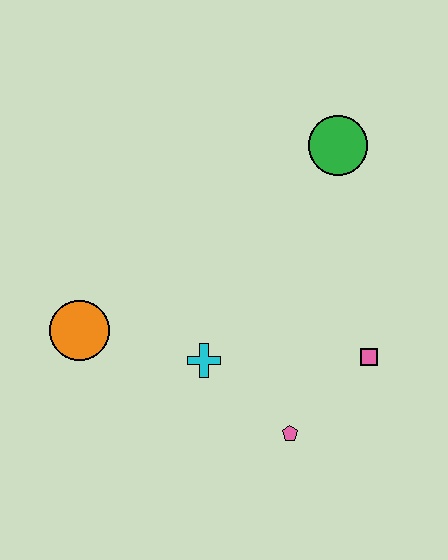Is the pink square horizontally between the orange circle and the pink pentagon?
No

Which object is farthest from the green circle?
The orange circle is farthest from the green circle.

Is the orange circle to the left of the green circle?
Yes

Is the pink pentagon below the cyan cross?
Yes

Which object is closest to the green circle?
The pink square is closest to the green circle.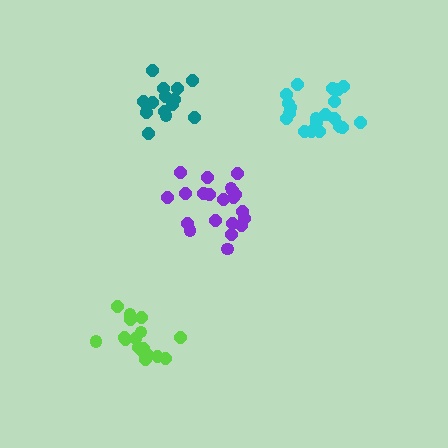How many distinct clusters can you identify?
There are 4 distinct clusters.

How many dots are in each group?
Group 1: 20 dots, Group 2: 17 dots, Group 3: 15 dots, Group 4: 21 dots (73 total).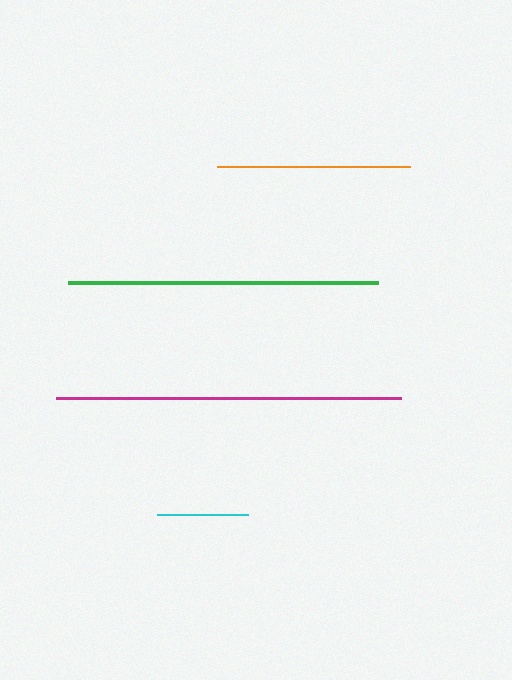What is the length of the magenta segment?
The magenta segment is approximately 345 pixels long.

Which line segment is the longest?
The magenta line is the longest at approximately 345 pixels.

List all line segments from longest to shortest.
From longest to shortest: magenta, green, orange, cyan.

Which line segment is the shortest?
The cyan line is the shortest at approximately 92 pixels.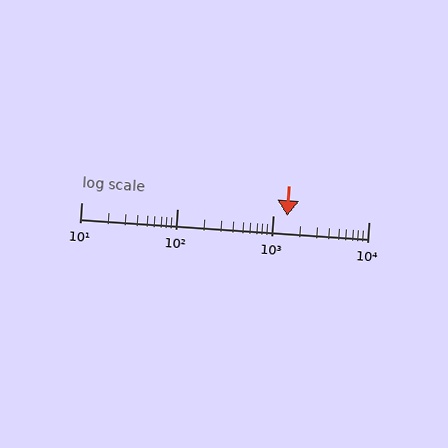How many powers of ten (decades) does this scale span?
The scale spans 3 decades, from 10 to 10000.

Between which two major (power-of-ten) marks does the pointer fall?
The pointer is between 1000 and 10000.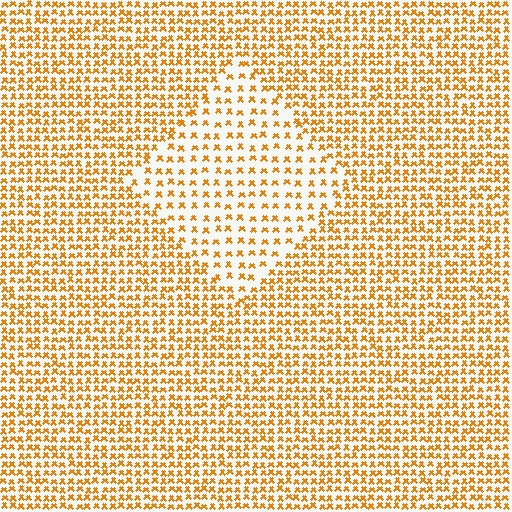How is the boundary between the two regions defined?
The boundary is defined by a change in element density (approximately 2.0x ratio). All elements are the same color, size, and shape.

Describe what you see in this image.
The image contains small orange elements arranged at two different densities. A diamond-shaped region is visible where the elements are less densely packed than the surrounding area.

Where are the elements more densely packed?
The elements are more densely packed outside the diamond boundary.